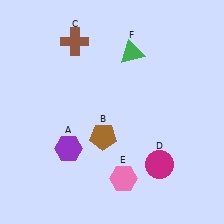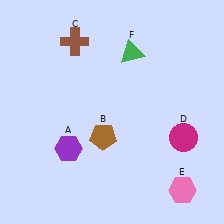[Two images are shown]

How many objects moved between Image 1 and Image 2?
2 objects moved between the two images.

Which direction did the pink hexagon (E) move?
The pink hexagon (E) moved right.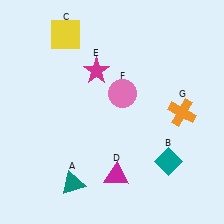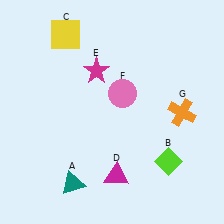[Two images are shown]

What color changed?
The diamond (B) changed from teal in Image 1 to lime in Image 2.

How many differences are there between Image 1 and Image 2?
There is 1 difference between the two images.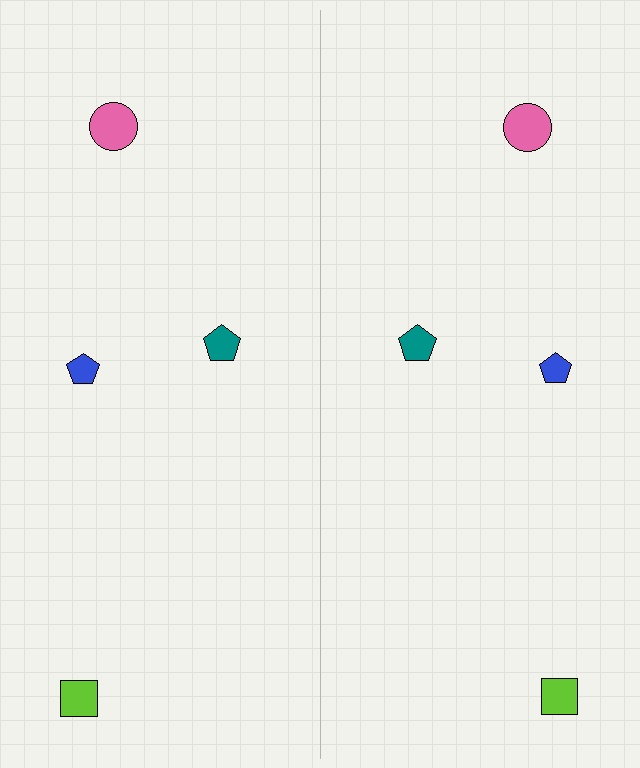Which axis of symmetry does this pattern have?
The pattern has a vertical axis of symmetry running through the center of the image.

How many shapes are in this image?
There are 8 shapes in this image.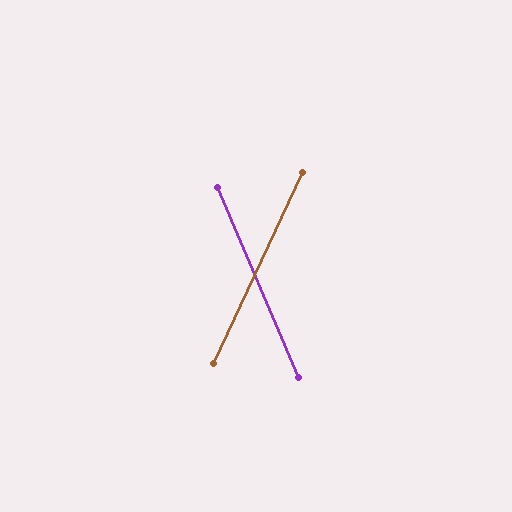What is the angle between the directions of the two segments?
Approximately 48 degrees.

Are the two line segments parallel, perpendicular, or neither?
Neither parallel nor perpendicular — they differ by about 48°.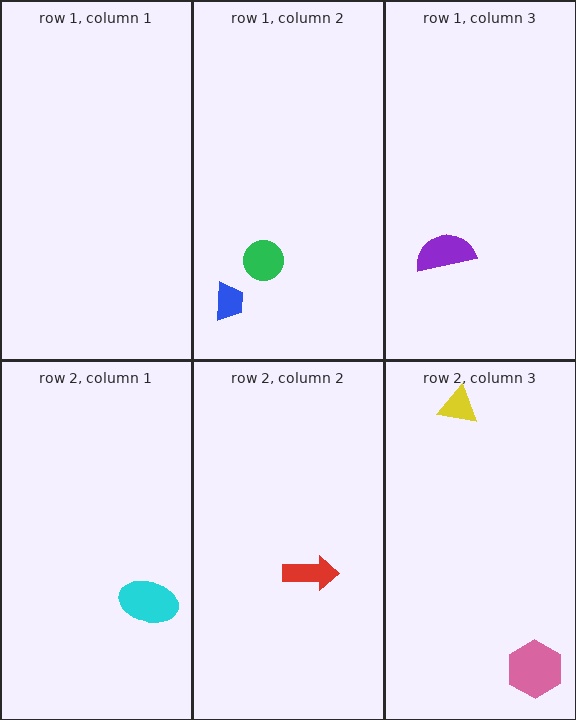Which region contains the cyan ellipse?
The row 2, column 1 region.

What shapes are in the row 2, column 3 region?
The yellow triangle, the pink hexagon.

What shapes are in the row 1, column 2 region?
The green circle, the blue trapezoid.